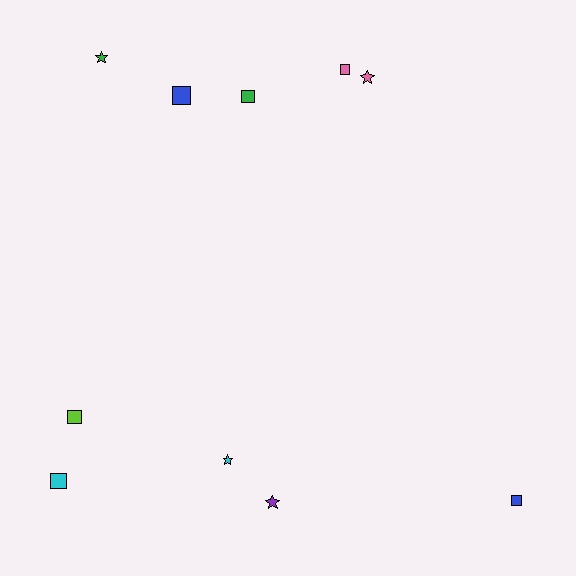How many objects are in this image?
There are 10 objects.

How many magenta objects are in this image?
There are no magenta objects.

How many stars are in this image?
There are 4 stars.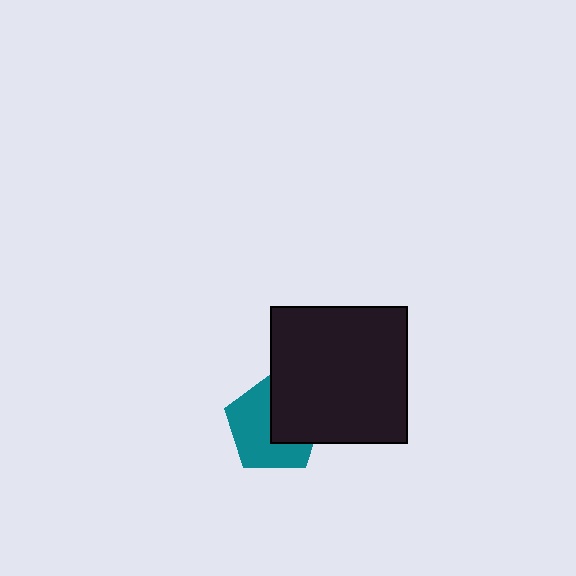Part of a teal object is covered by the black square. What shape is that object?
It is a pentagon.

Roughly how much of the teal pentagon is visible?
About half of it is visible (roughly 57%).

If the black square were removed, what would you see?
You would see the complete teal pentagon.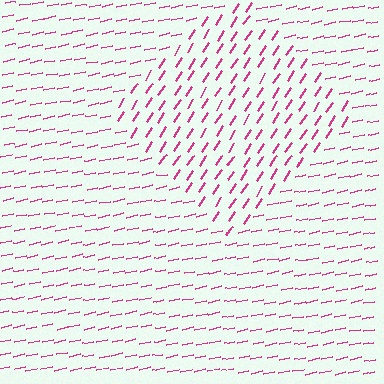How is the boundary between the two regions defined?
The boundary is defined purely by a change in line orientation (approximately 45 degrees difference). All lines are the same color and thickness.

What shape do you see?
I see a diamond.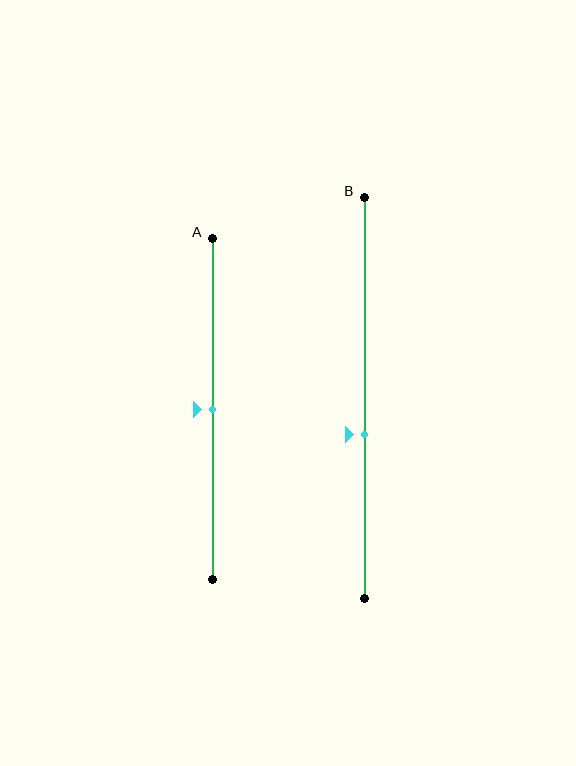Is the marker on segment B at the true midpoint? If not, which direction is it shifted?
No, the marker on segment B is shifted downward by about 9% of the segment length.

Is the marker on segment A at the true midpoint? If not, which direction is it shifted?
Yes, the marker on segment A is at the true midpoint.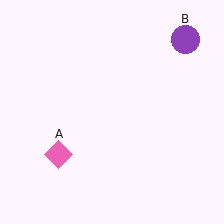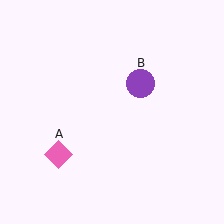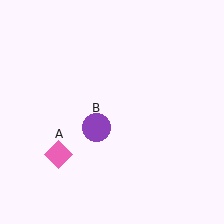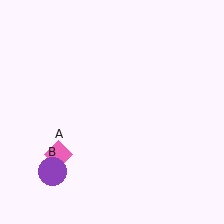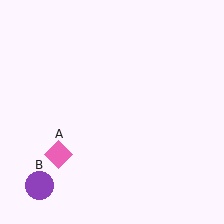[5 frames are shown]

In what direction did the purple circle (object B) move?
The purple circle (object B) moved down and to the left.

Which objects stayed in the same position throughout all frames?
Pink diamond (object A) remained stationary.